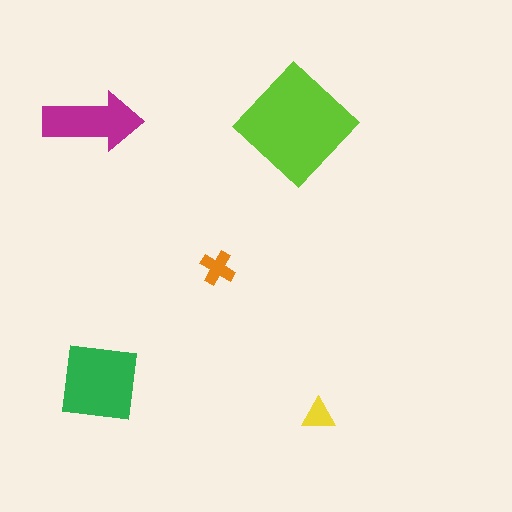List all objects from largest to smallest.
The lime diamond, the green square, the magenta arrow, the orange cross, the yellow triangle.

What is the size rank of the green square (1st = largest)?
2nd.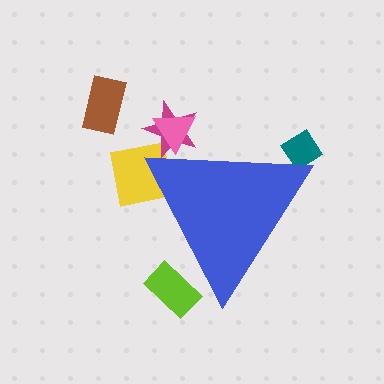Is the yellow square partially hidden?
Yes, the yellow square is partially hidden behind the blue triangle.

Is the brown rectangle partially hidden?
No, the brown rectangle is fully visible.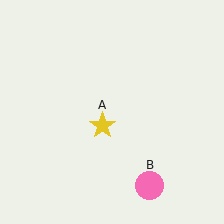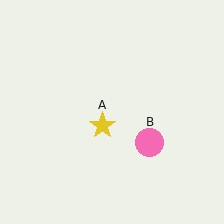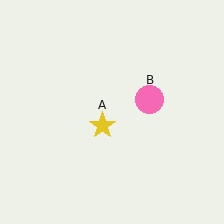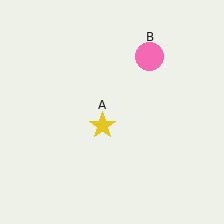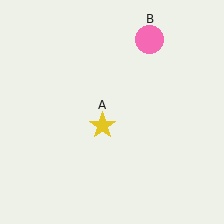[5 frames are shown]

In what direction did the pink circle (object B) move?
The pink circle (object B) moved up.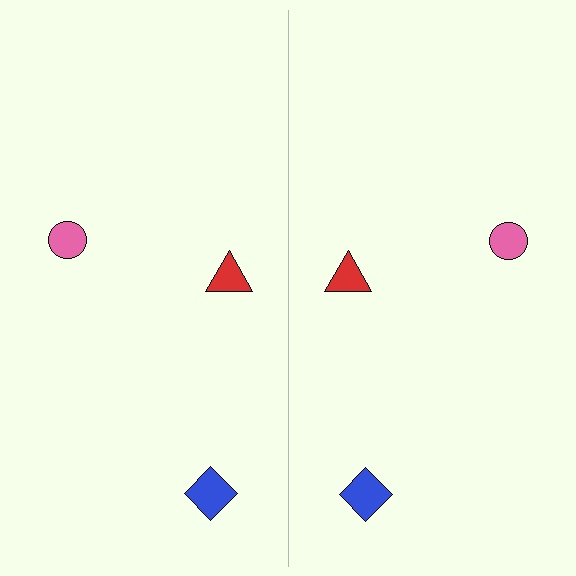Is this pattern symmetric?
Yes, this pattern has bilateral (reflection) symmetry.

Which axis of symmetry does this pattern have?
The pattern has a vertical axis of symmetry running through the center of the image.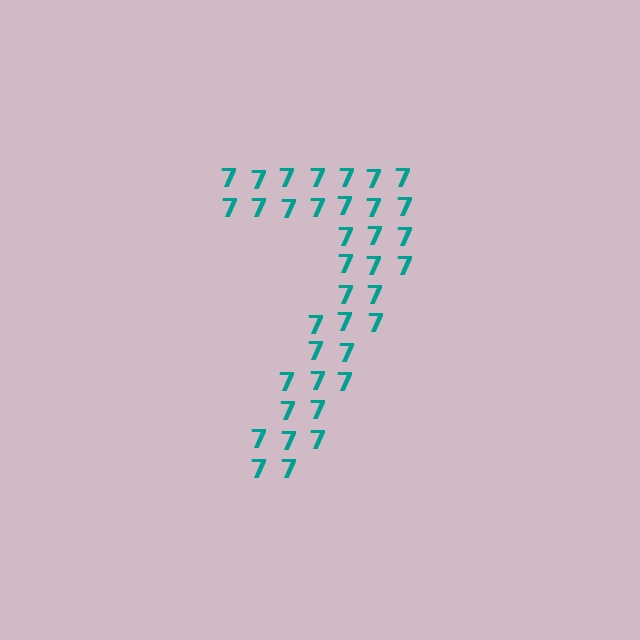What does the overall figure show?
The overall figure shows the digit 7.